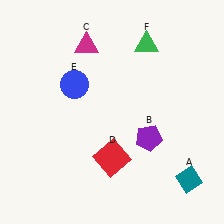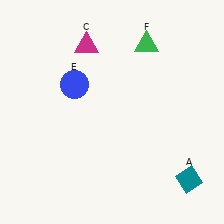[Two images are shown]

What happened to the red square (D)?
The red square (D) was removed in Image 2. It was in the bottom-right area of Image 1.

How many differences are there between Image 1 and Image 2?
There are 2 differences between the two images.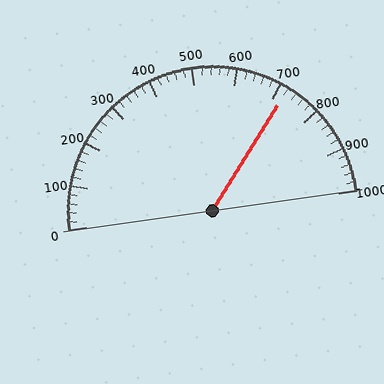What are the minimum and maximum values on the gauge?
The gauge ranges from 0 to 1000.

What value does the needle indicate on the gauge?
The needle indicates approximately 720.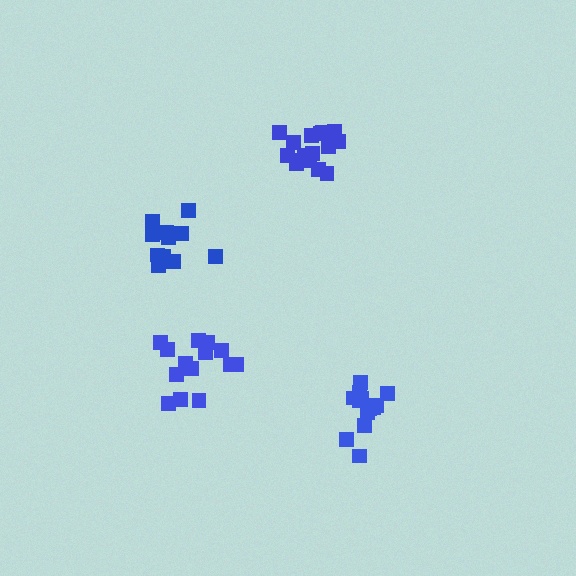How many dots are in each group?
Group 1: 14 dots, Group 2: 13 dots, Group 3: 16 dots, Group 4: 11 dots (54 total).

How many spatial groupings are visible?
There are 4 spatial groupings.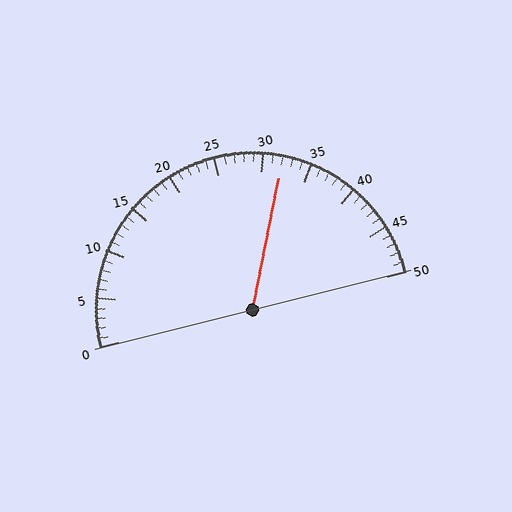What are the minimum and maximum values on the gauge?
The gauge ranges from 0 to 50.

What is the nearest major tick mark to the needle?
The nearest major tick mark is 30.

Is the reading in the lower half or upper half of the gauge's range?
The reading is in the upper half of the range (0 to 50).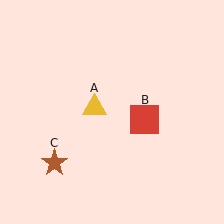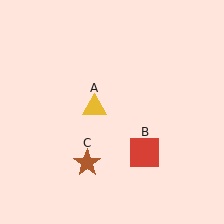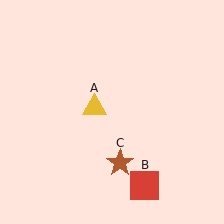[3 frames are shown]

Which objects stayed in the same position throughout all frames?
Yellow triangle (object A) remained stationary.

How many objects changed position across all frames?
2 objects changed position: red square (object B), brown star (object C).